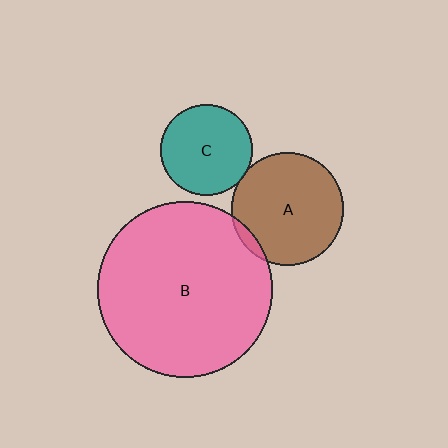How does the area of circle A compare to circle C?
Approximately 1.5 times.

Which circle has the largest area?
Circle B (pink).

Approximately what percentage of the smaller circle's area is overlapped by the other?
Approximately 5%.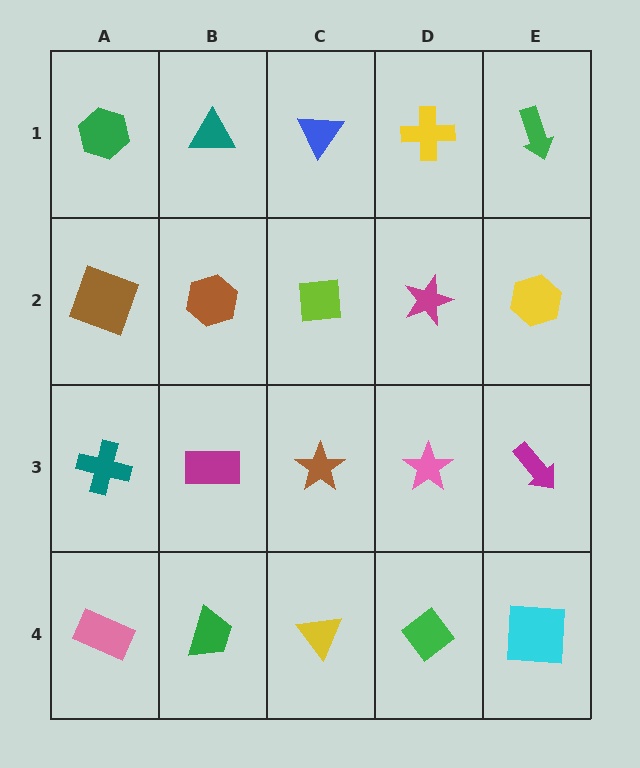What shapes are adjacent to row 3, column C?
A lime square (row 2, column C), a yellow triangle (row 4, column C), a magenta rectangle (row 3, column B), a pink star (row 3, column D).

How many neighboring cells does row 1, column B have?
3.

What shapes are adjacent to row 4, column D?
A pink star (row 3, column D), a yellow triangle (row 4, column C), a cyan square (row 4, column E).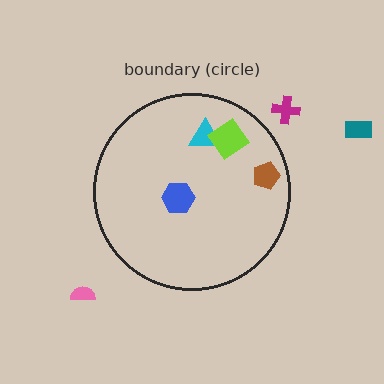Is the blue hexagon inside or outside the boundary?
Inside.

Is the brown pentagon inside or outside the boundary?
Inside.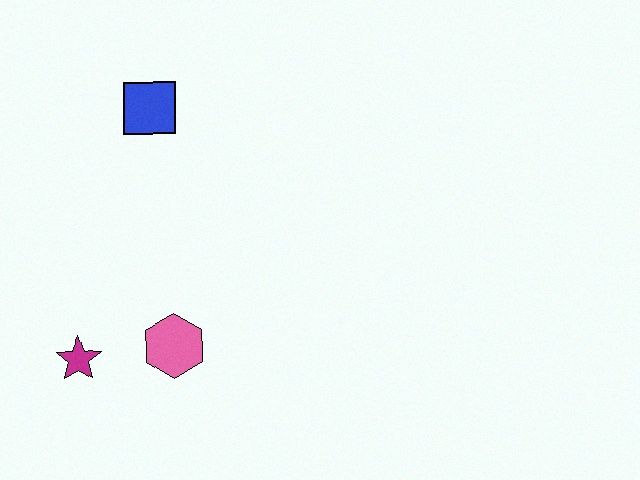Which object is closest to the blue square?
The pink hexagon is closest to the blue square.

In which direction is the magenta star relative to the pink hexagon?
The magenta star is to the left of the pink hexagon.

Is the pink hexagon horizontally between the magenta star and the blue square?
No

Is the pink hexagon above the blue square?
No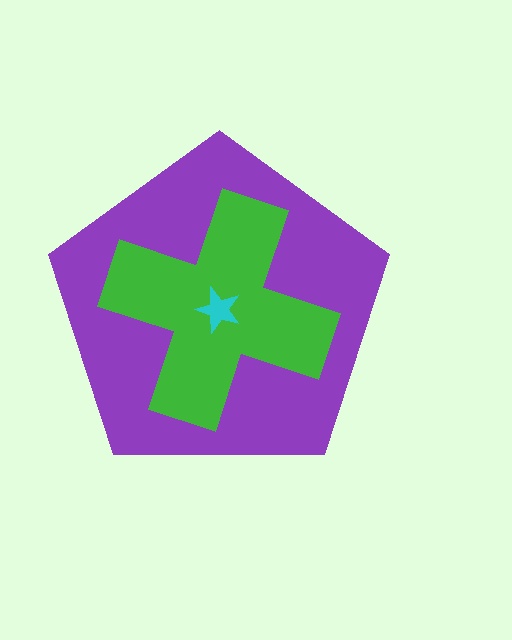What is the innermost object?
The cyan star.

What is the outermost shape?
The purple pentagon.